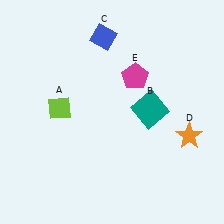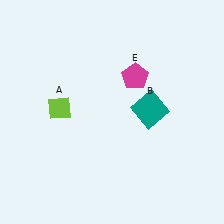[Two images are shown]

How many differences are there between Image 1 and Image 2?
There are 2 differences between the two images.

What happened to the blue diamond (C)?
The blue diamond (C) was removed in Image 2. It was in the top-left area of Image 1.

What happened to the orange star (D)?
The orange star (D) was removed in Image 2. It was in the bottom-right area of Image 1.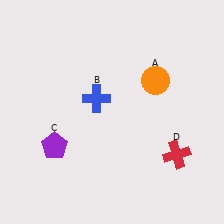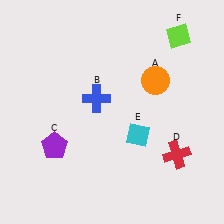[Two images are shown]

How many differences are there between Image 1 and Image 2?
There are 2 differences between the two images.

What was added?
A cyan diamond (E), a lime diamond (F) were added in Image 2.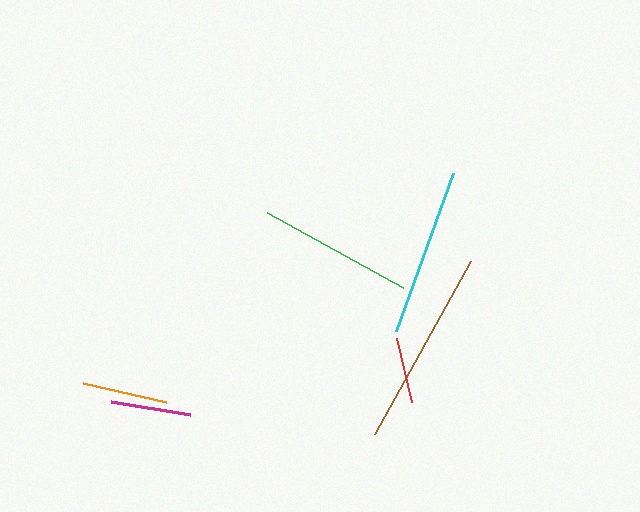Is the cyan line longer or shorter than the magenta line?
The cyan line is longer than the magenta line.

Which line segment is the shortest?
The red line is the shortest at approximately 65 pixels.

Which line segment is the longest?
The brown line is the longest at approximately 198 pixels.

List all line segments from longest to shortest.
From longest to shortest: brown, cyan, green, orange, magenta, red.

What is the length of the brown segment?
The brown segment is approximately 198 pixels long.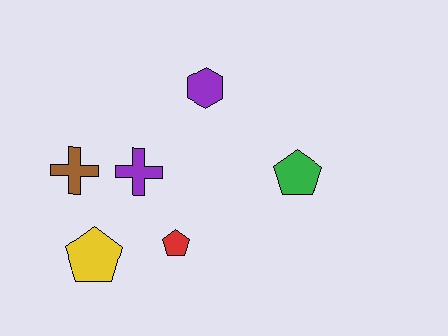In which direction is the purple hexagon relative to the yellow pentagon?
The purple hexagon is above the yellow pentagon.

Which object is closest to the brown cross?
The purple cross is closest to the brown cross.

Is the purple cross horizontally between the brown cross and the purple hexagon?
Yes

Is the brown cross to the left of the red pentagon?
Yes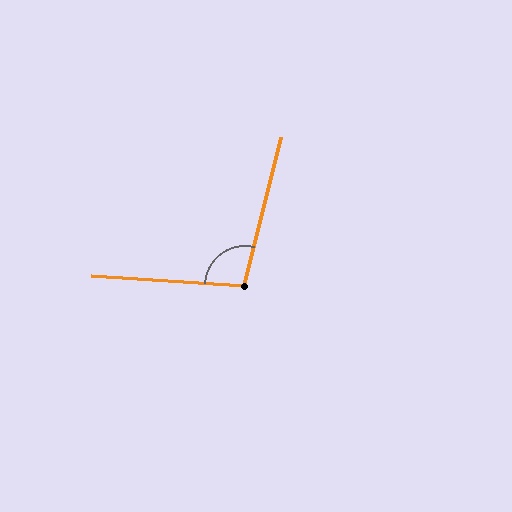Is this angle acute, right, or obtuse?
It is obtuse.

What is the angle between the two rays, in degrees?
Approximately 100 degrees.